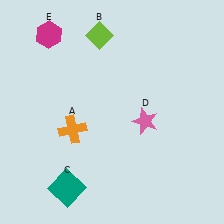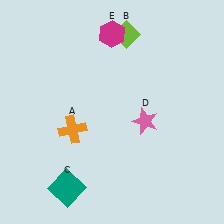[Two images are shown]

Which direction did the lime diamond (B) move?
The lime diamond (B) moved right.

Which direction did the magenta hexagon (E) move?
The magenta hexagon (E) moved right.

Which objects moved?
The objects that moved are: the lime diamond (B), the magenta hexagon (E).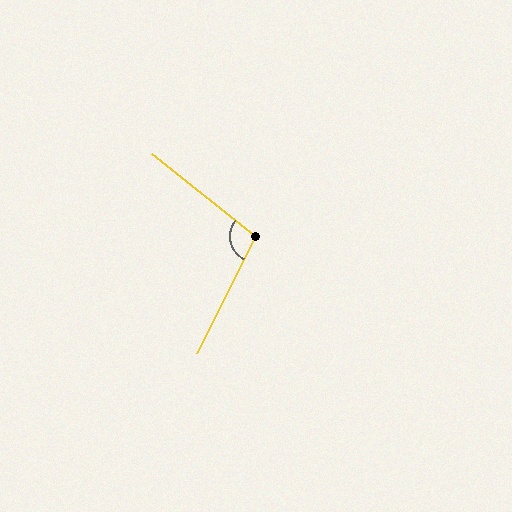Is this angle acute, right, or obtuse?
It is obtuse.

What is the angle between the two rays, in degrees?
Approximately 102 degrees.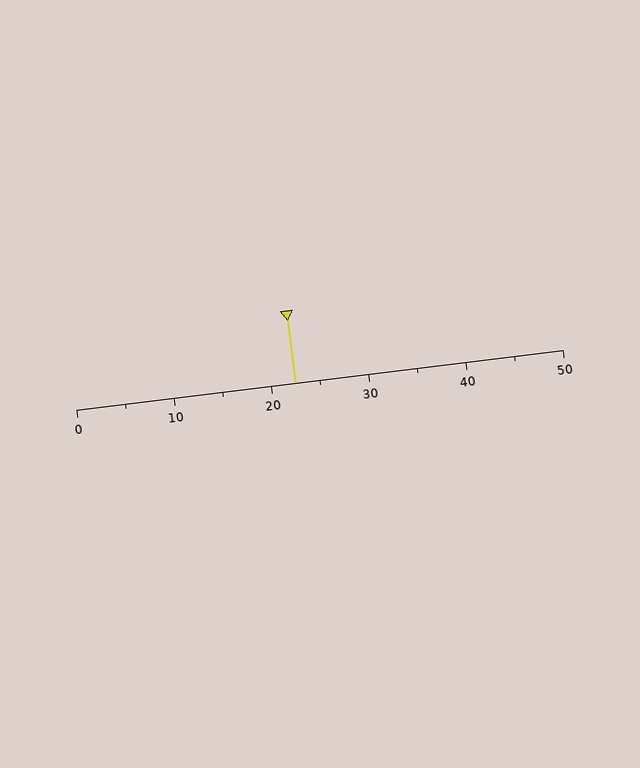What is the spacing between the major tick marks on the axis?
The major ticks are spaced 10 apart.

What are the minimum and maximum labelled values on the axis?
The axis runs from 0 to 50.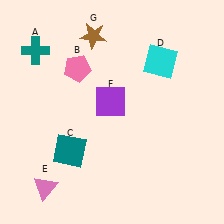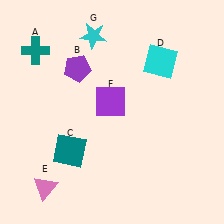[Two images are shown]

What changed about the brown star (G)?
In Image 1, G is brown. In Image 2, it changed to cyan.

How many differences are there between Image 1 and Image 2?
There are 2 differences between the two images.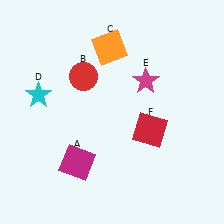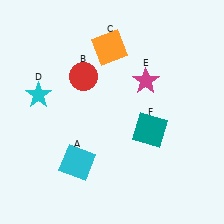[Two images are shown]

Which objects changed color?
A changed from magenta to cyan. F changed from red to teal.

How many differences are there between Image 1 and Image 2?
There are 2 differences between the two images.